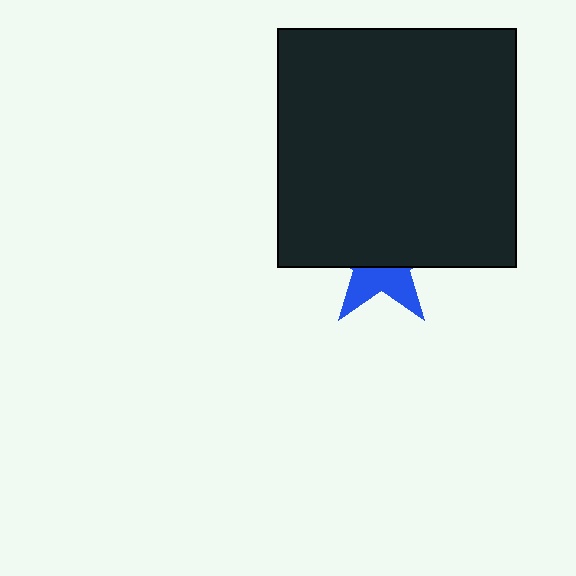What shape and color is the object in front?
The object in front is a black square.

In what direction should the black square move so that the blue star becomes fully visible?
The black square should move up. That is the shortest direction to clear the overlap and leave the blue star fully visible.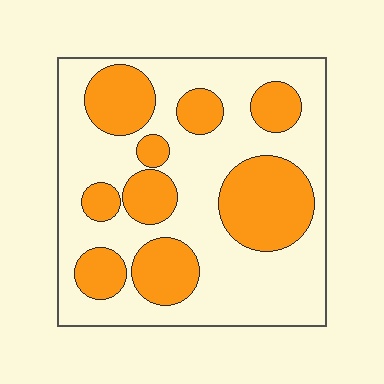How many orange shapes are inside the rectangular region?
9.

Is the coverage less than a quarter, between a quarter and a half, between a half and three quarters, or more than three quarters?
Between a quarter and a half.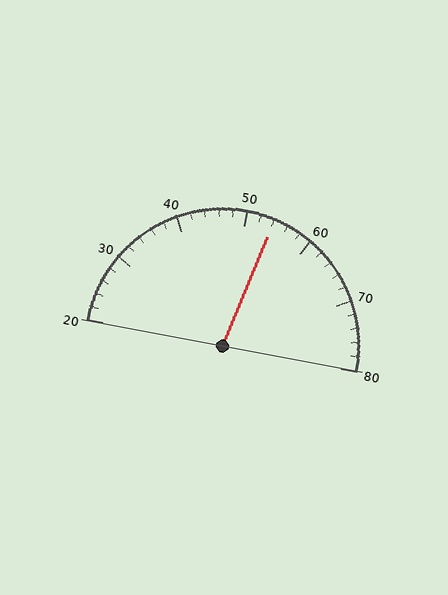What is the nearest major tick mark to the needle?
The nearest major tick mark is 50.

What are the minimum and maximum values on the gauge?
The gauge ranges from 20 to 80.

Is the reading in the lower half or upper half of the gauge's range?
The reading is in the upper half of the range (20 to 80).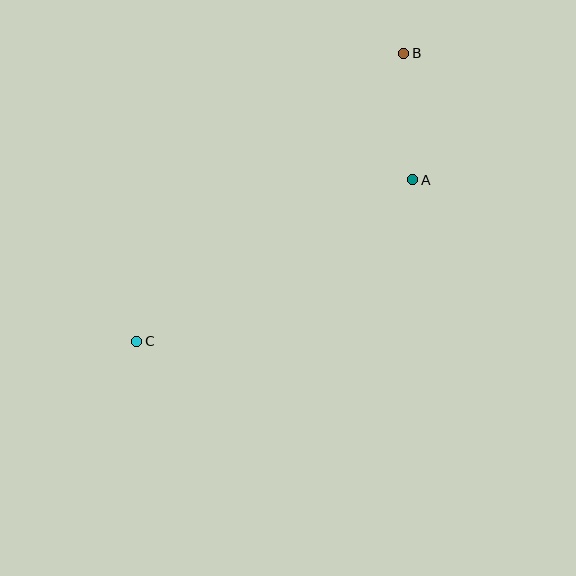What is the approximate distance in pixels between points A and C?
The distance between A and C is approximately 319 pixels.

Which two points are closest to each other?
Points A and B are closest to each other.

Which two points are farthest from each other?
Points B and C are farthest from each other.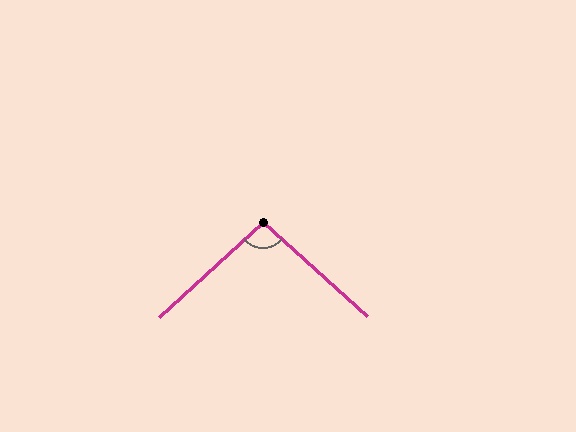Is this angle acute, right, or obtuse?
It is obtuse.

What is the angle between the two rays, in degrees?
Approximately 96 degrees.